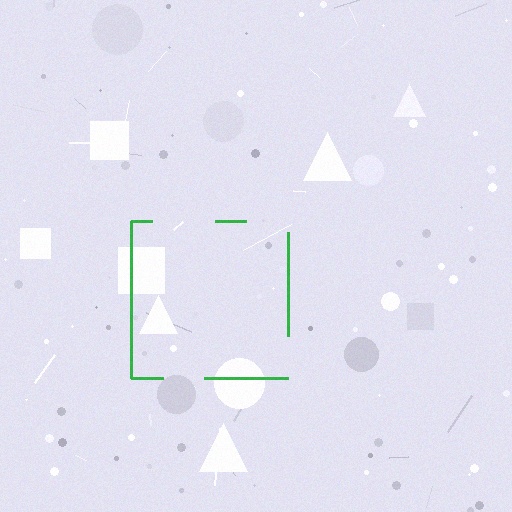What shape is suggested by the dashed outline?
The dashed outline suggests a square.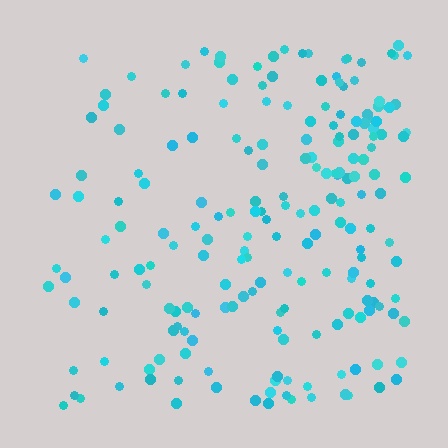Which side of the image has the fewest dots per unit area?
The left.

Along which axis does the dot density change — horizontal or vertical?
Horizontal.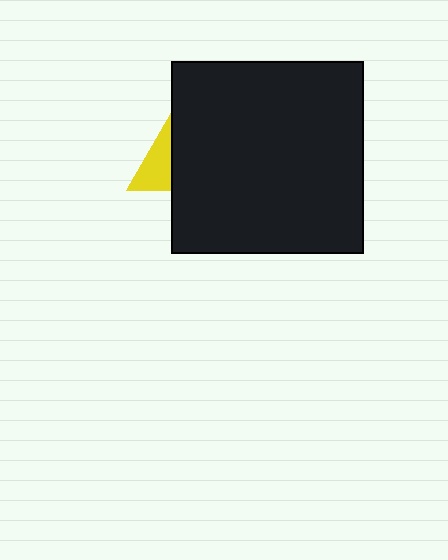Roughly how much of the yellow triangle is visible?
A small part of it is visible (roughly 42%).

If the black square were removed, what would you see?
You would see the complete yellow triangle.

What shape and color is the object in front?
The object in front is a black square.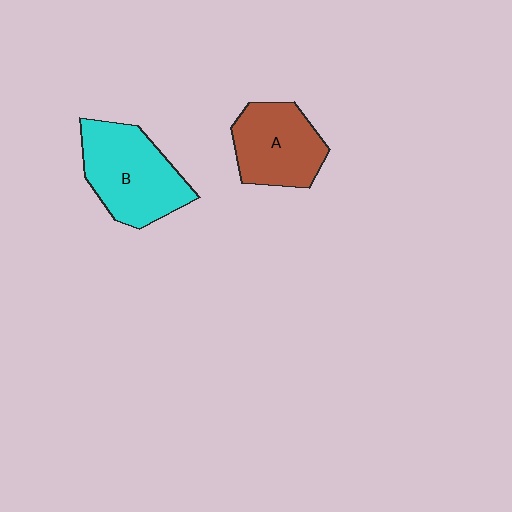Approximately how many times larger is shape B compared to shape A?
Approximately 1.2 times.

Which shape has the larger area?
Shape B (cyan).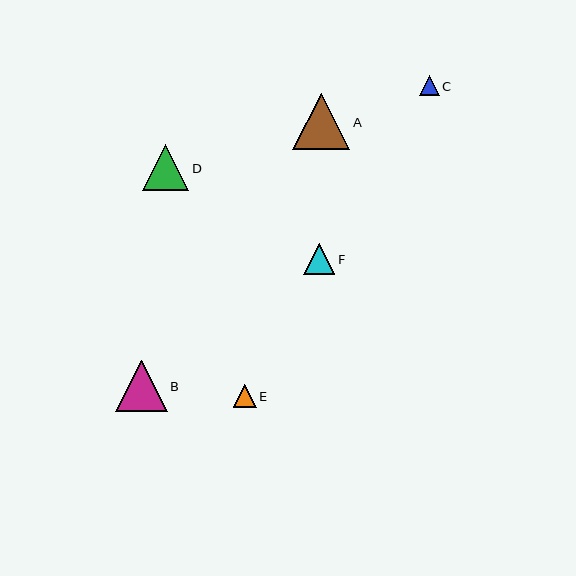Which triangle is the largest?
Triangle A is the largest with a size of approximately 57 pixels.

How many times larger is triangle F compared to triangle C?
Triangle F is approximately 1.6 times the size of triangle C.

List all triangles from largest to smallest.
From largest to smallest: A, B, D, F, E, C.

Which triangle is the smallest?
Triangle C is the smallest with a size of approximately 20 pixels.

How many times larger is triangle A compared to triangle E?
Triangle A is approximately 2.5 times the size of triangle E.